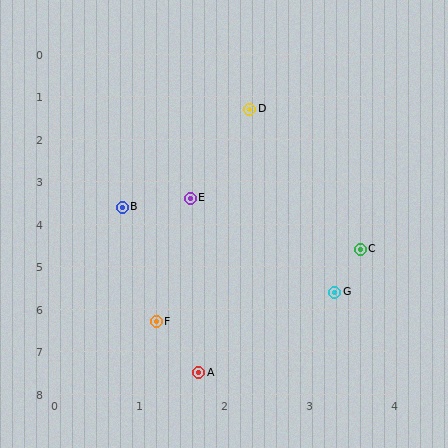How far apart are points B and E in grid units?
Points B and E are about 0.8 grid units apart.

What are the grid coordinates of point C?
Point C is at approximately (3.6, 4.6).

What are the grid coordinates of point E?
Point E is at approximately (1.6, 3.4).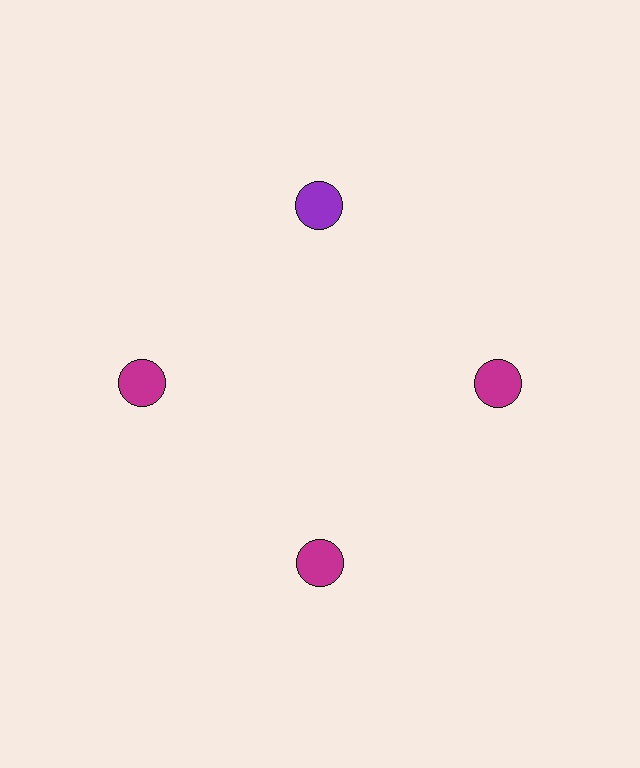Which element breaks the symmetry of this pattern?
The purple circle at roughly the 12 o'clock position breaks the symmetry. All other shapes are magenta circles.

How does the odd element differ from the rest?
It has a different color: purple instead of magenta.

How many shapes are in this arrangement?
There are 4 shapes arranged in a ring pattern.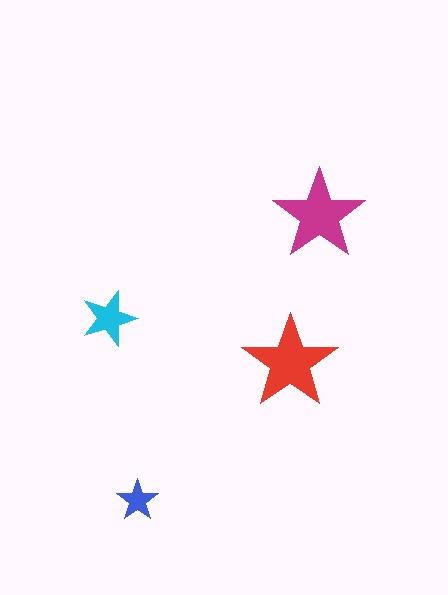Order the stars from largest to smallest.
the red one, the magenta one, the cyan one, the blue one.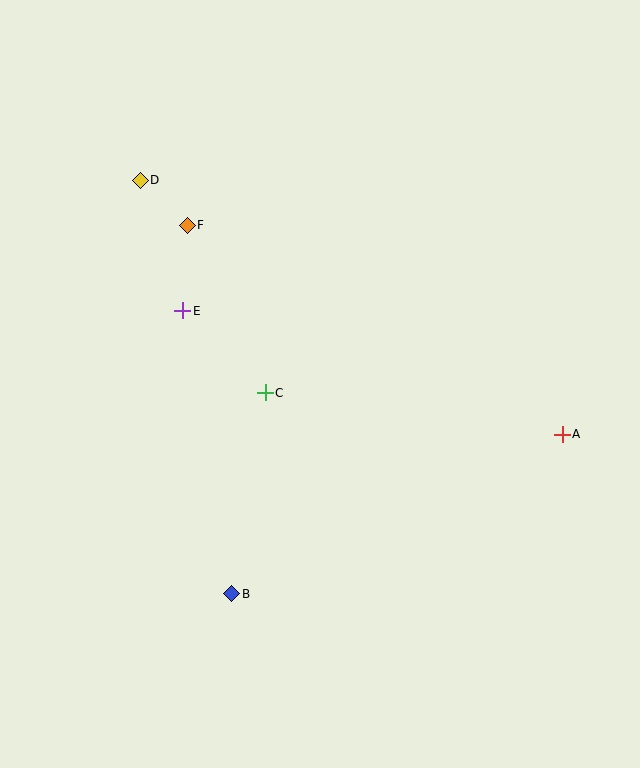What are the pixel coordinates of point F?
Point F is at (187, 225).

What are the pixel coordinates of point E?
Point E is at (183, 311).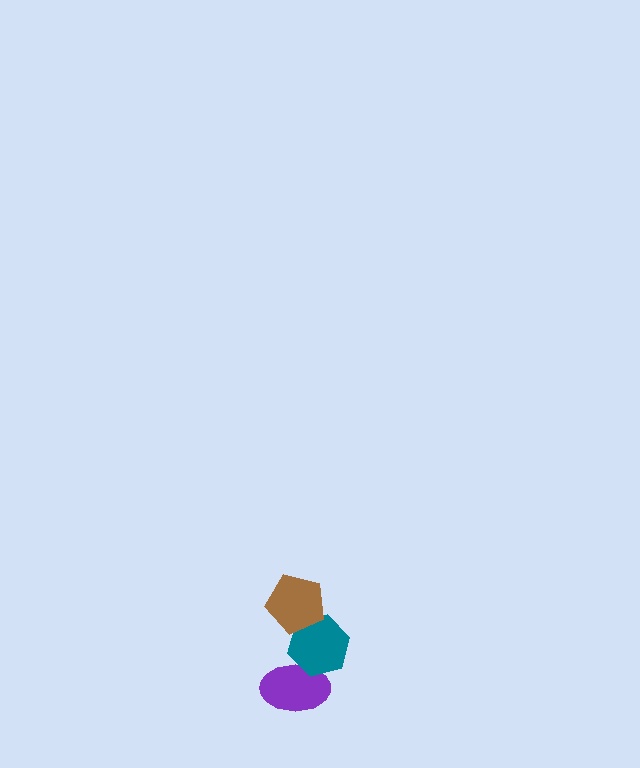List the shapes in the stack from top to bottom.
From top to bottom: the brown pentagon, the teal hexagon, the purple ellipse.